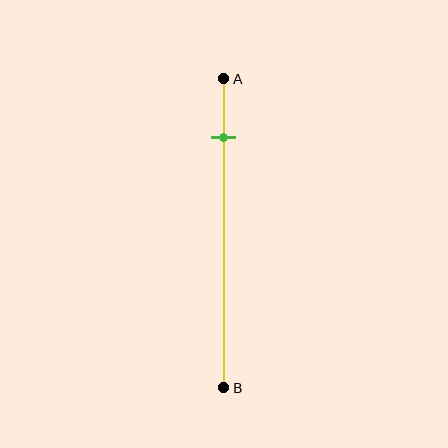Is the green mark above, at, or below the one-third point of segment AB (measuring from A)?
The green mark is above the one-third point of segment AB.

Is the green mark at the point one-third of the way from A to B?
No, the mark is at about 20% from A, not at the 33% one-third point.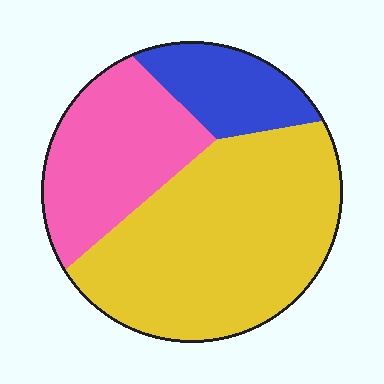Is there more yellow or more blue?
Yellow.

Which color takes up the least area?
Blue, at roughly 15%.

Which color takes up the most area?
Yellow, at roughly 55%.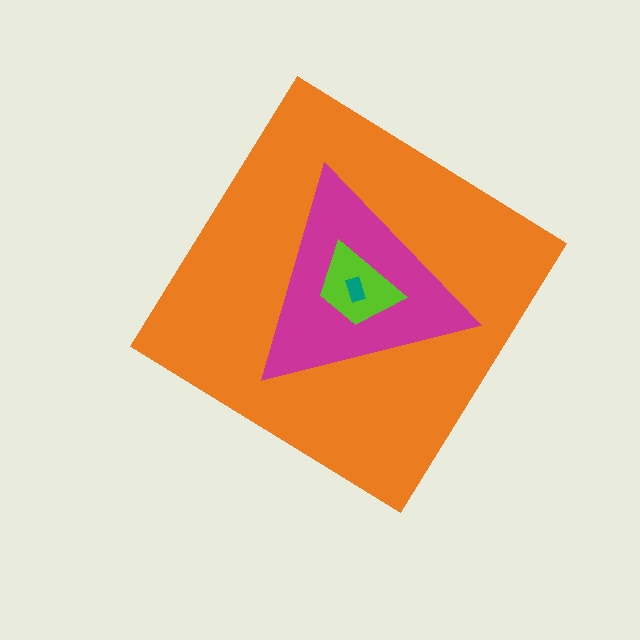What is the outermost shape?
The orange diamond.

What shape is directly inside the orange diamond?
The magenta triangle.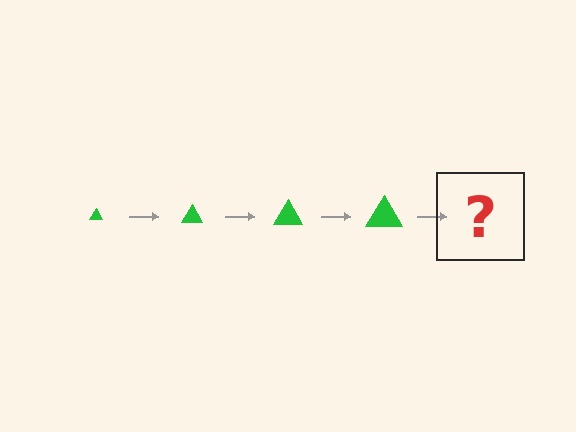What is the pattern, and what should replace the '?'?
The pattern is that the triangle gets progressively larger each step. The '?' should be a green triangle, larger than the previous one.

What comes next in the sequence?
The next element should be a green triangle, larger than the previous one.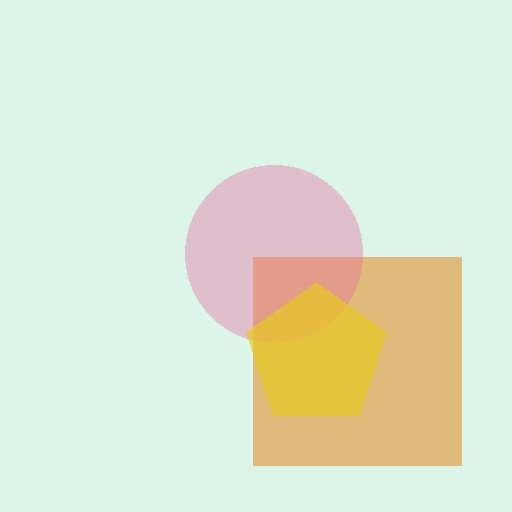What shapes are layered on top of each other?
The layered shapes are: an orange square, a pink circle, a yellow pentagon.